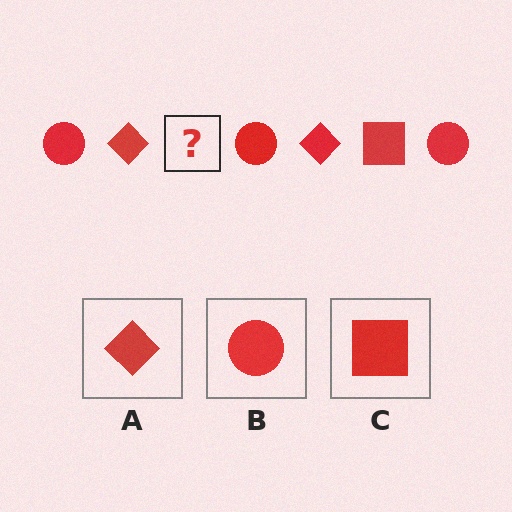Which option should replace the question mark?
Option C.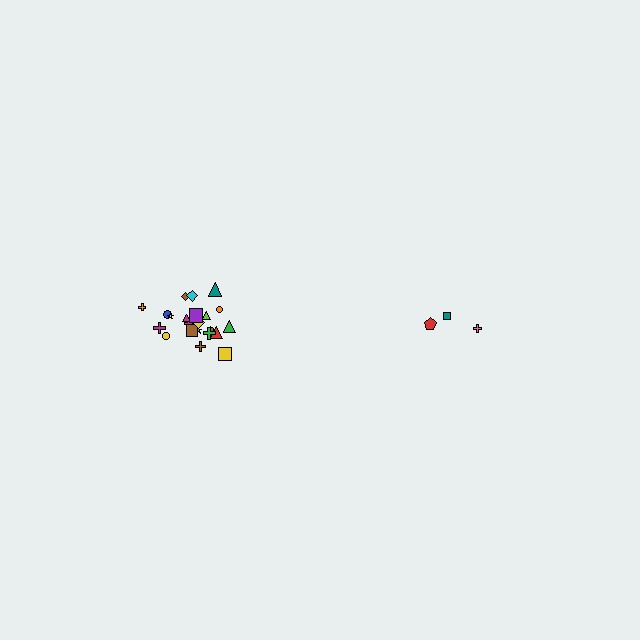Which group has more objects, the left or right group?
The left group.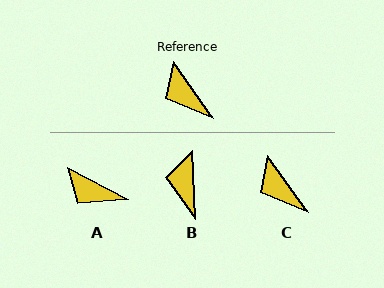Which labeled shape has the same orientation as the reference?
C.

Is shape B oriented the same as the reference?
No, it is off by about 33 degrees.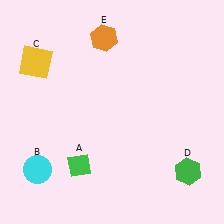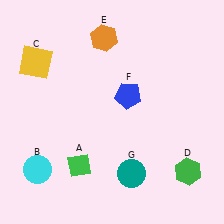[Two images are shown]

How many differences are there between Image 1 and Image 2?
There are 2 differences between the two images.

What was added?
A blue pentagon (F), a teal circle (G) were added in Image 2.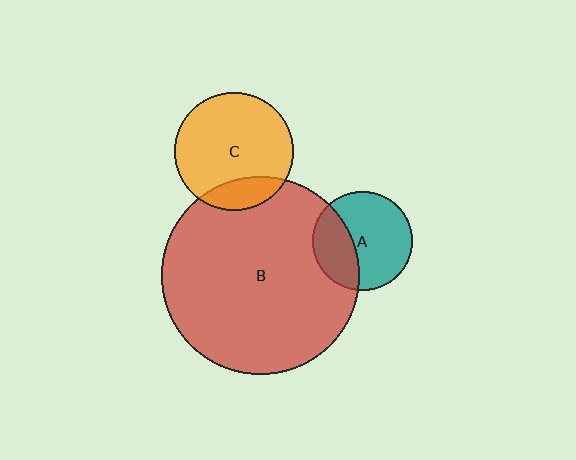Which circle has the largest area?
Circle B (red).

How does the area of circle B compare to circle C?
Approximately 2.8 times.